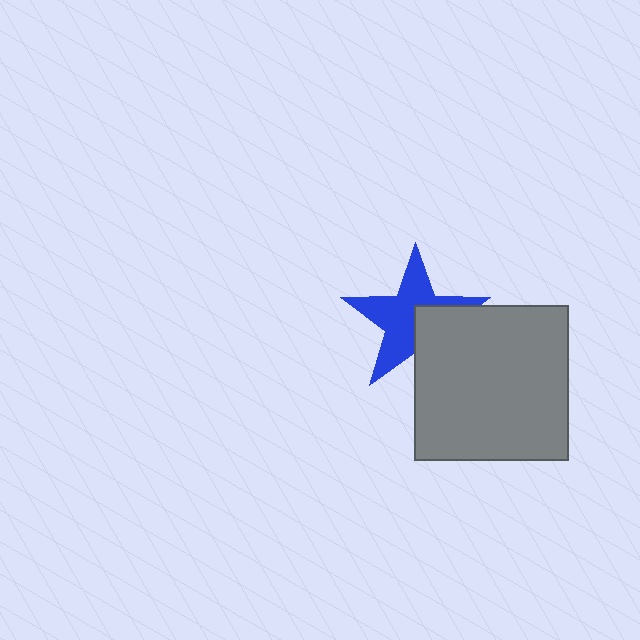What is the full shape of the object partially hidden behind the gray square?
The partially hidden object is a blue star.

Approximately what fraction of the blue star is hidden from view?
Roughly 36% of the blue star is hidden behind the gray square.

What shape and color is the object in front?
The object in front is a gray square.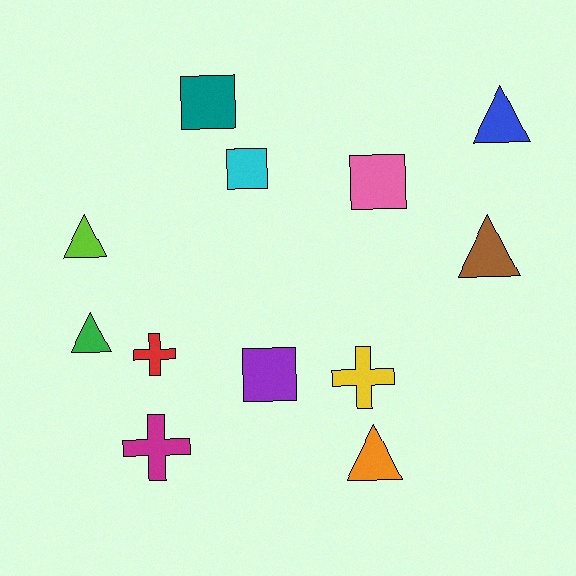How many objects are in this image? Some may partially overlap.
There are 12 objects.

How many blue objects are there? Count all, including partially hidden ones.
There is 1 blue object.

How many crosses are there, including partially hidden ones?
There are 3 crosses.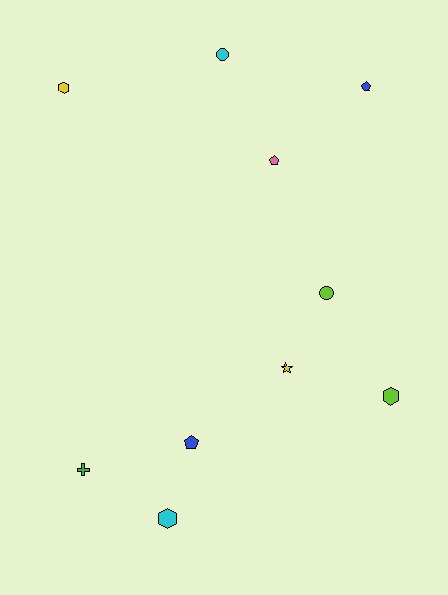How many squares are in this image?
There are no squares.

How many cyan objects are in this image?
There are 2 cyan objects.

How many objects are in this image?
There are 10 objects.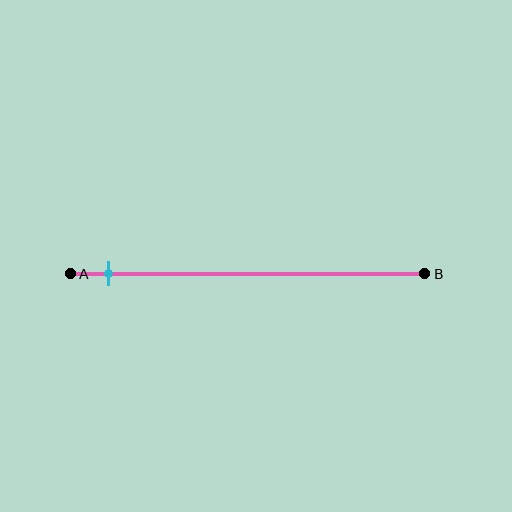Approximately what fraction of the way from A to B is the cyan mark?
The cyan mark is approximately 10% of the way from A to B.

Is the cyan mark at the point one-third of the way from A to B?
No, the mark is at about 10% from A, not at the 33% one-third point.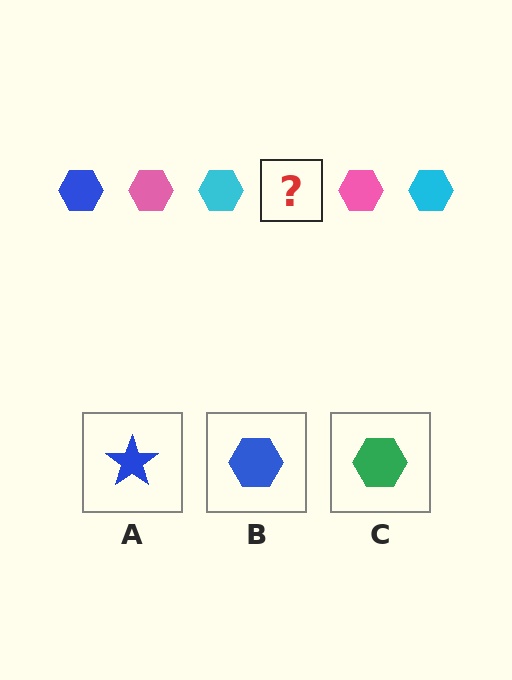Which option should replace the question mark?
Option B.